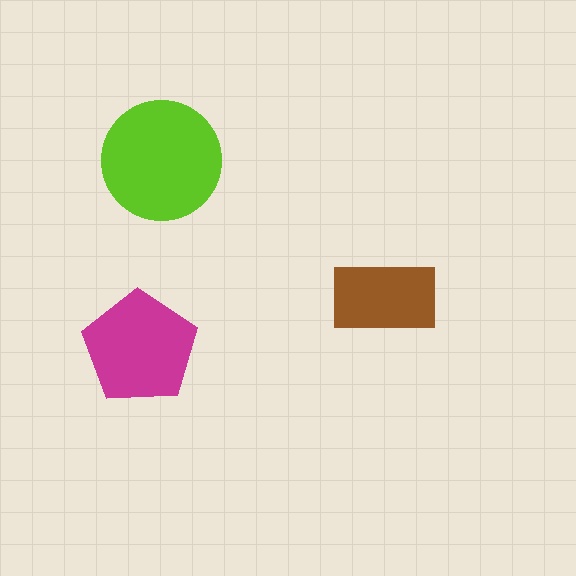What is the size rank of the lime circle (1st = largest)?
1st.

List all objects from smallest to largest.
The brown rectangle, the magenta pentagon, the lime circle.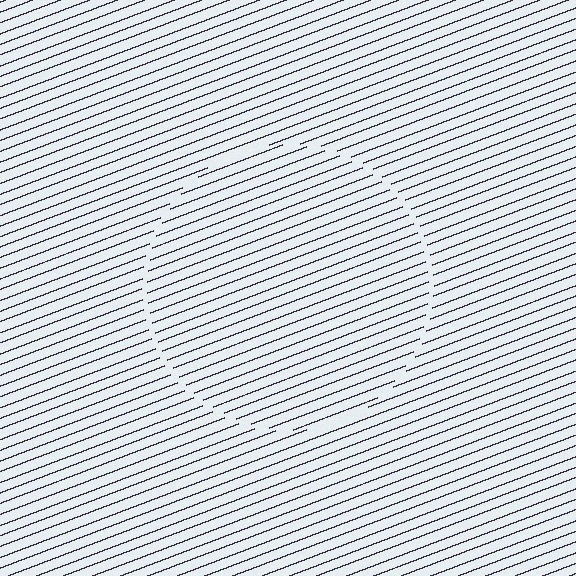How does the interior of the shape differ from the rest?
The interior of the shape contains the same grating, shifted by half a period — the contour is defined by the phase discontinuity where line-ends from the inner and outer gratings abut.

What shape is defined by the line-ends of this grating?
An illusory circle. The interior of the shape contains the same grating, shifted by half a period — the contour is defined by the phase discontinuity where line-ends from the inner and outer gratings abut.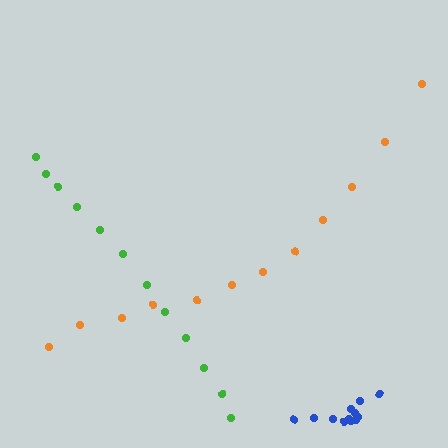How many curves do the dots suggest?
There are 3 distinct paths.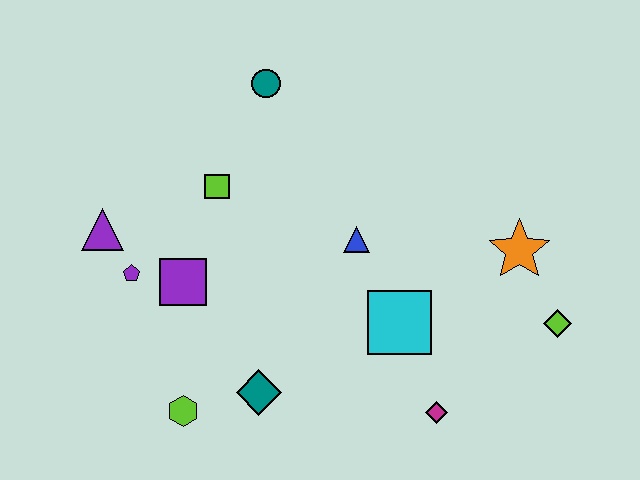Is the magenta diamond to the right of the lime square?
Yes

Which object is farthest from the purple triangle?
The lime diamond is farthest from the purple triangle.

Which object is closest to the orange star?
The lime diamond is closest to the orange star.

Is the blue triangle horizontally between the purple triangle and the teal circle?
No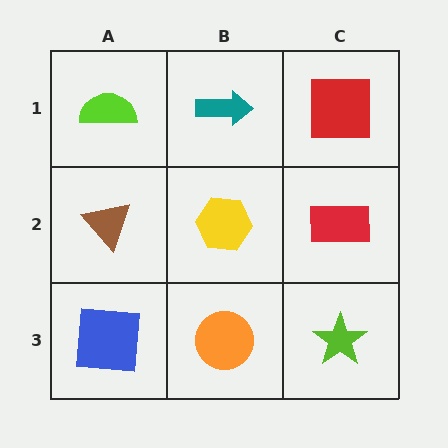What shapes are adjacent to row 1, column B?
A yellow hexagon (row 2, column B), a lime semicircle (row 1, column A), a red square (row 1, column C).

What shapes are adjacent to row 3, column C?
A red rectangle (row 2, column C), an orange circle (row 3, column B).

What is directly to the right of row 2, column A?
A yellow hexagon.